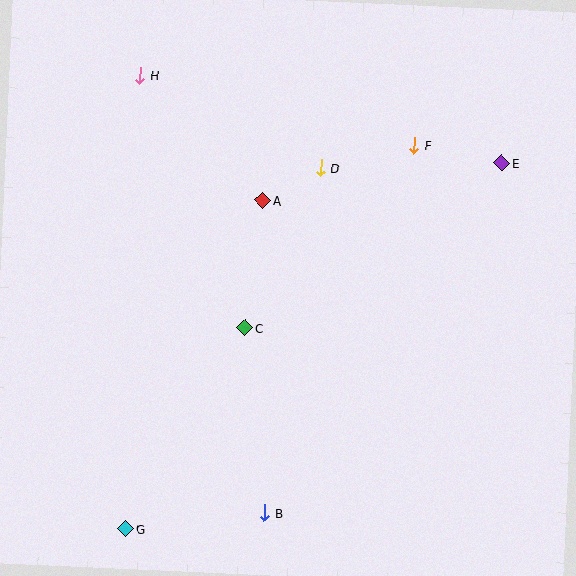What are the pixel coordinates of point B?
Point B is at (265, 513).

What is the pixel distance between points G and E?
The distance between G and E is 524 pixels.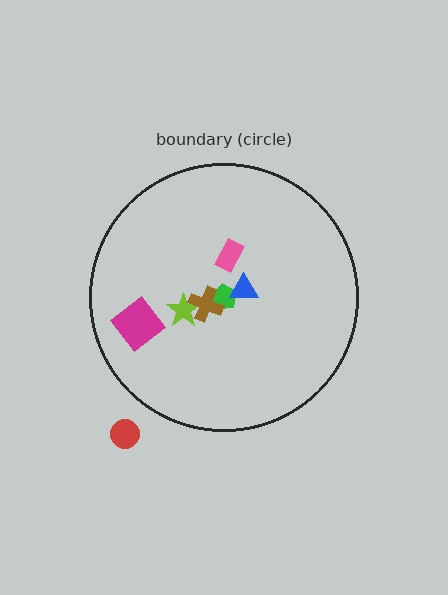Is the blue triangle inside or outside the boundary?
Inside.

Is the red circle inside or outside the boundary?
Outside.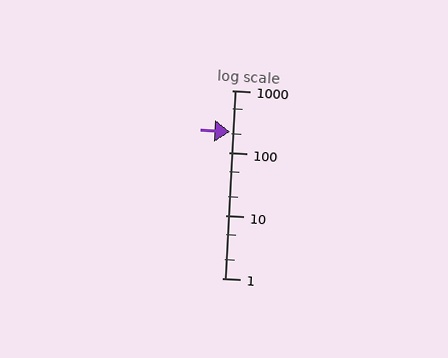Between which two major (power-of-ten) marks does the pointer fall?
The pointer is between 100 and 1000.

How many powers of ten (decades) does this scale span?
The scale spans 3 decades, from 1 to 1000.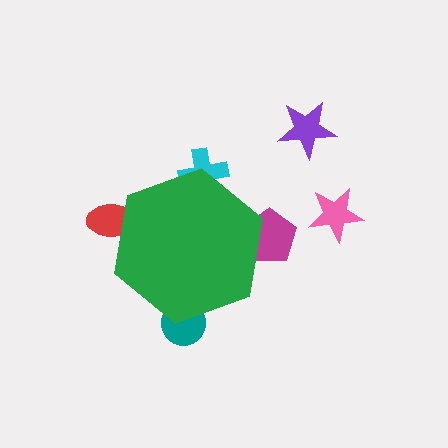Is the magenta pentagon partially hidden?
Yes, the magenta pentagon is partially hidden behind the green hexagon.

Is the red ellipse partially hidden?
Yes, the red ellipse is partially hidden behind the green hexagon.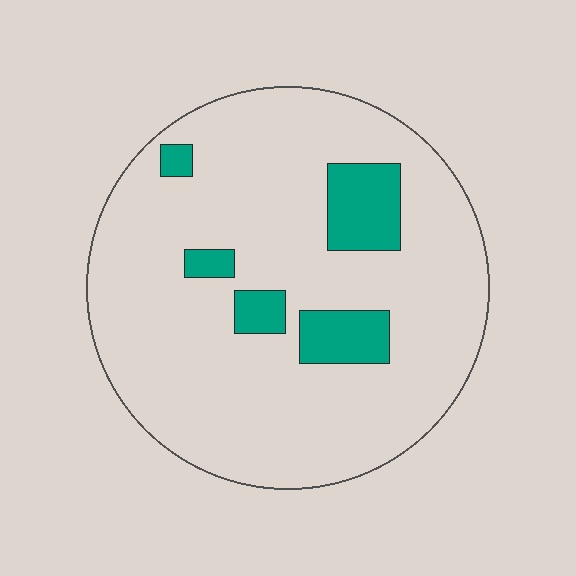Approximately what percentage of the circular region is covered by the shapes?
Approximately 15%.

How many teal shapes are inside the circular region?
5.